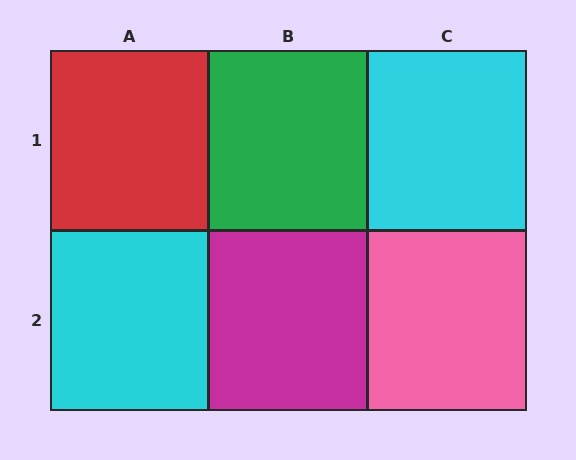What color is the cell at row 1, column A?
Red.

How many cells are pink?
1 cell is pink.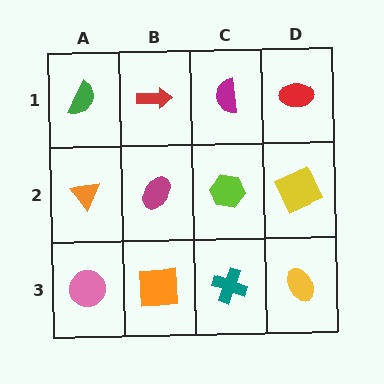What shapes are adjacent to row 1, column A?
An orange triangle (row 2, column A), a red arrow (row 1, column B).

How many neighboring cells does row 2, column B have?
4.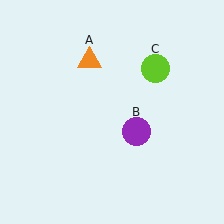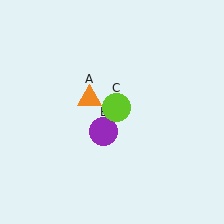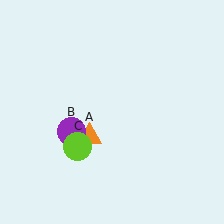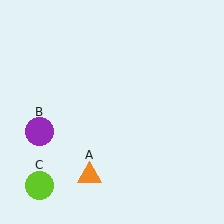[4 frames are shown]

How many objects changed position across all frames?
3 objects changed position: orange triangle (object A), purple circle (object B), lime circle (object C).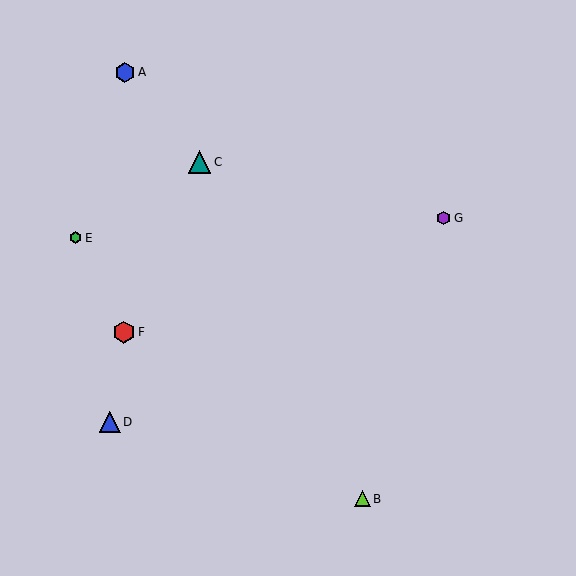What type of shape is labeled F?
Shape F is a red hexagon.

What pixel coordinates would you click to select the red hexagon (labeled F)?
Click at (124, 332) to select the red hexagon F.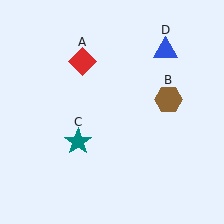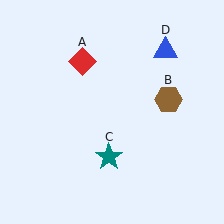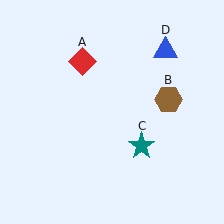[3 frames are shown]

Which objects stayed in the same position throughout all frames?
Red diamond (object A) and brown hexagon (object B) and blue triangle (object D) remained stationary.